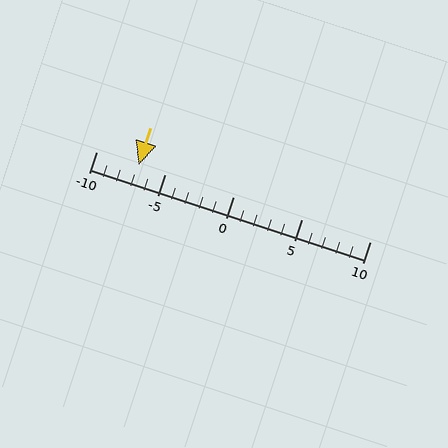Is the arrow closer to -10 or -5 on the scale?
The arrow is closer to -5.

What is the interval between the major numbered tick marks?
The major tick marks are spaced 5 units apart.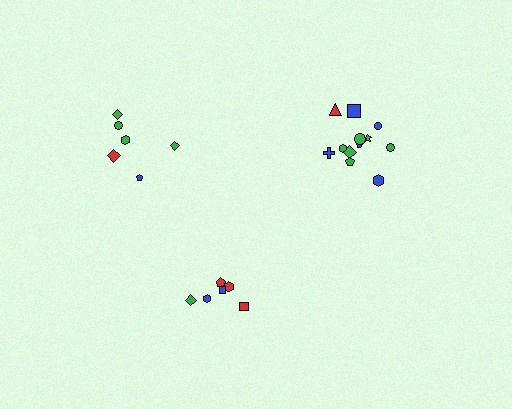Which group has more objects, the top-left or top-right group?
The top-right group.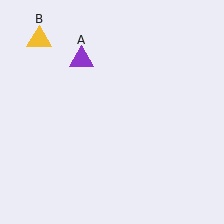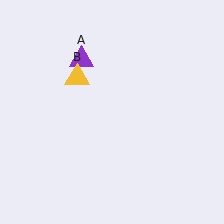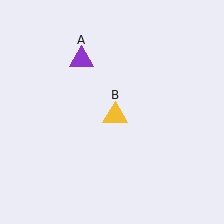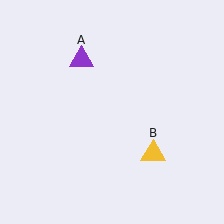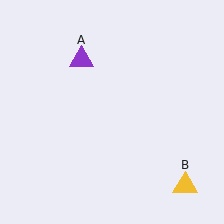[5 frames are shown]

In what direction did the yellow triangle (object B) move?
The yellow triangle (object B) moved down and to the right.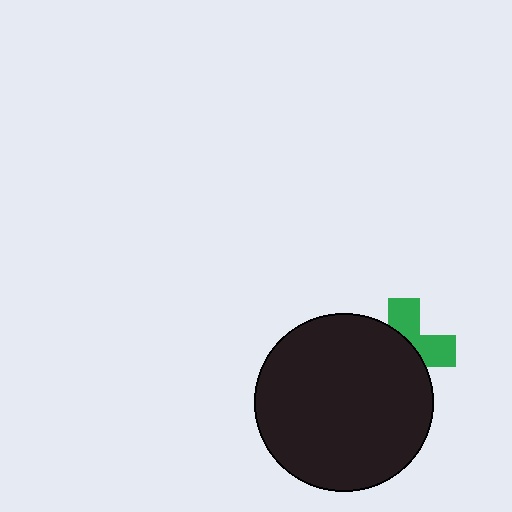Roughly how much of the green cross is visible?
A small part of it is visible (roughly 41%).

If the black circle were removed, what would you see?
You would see the complete green cross.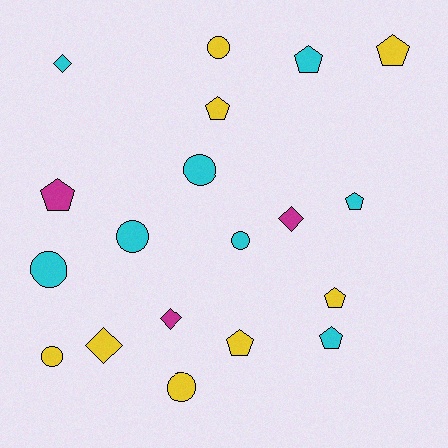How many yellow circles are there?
There are 3 yellow circles.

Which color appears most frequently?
Yellow, with 8 objects.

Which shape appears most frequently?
Pentagon, with 8 objects.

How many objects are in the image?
There are 19 objects.